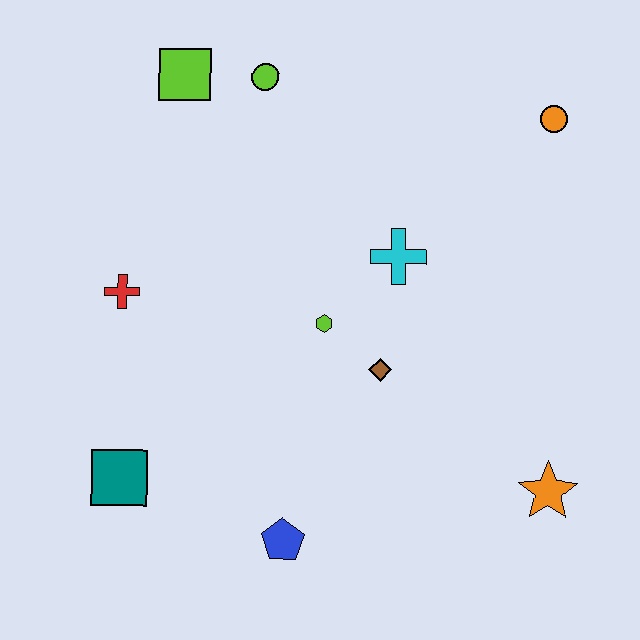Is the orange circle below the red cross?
No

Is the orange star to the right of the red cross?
Yes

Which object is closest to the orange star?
The brown diamond is closest to the orange star.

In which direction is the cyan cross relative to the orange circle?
The cyan cross is to the left of the orange circle.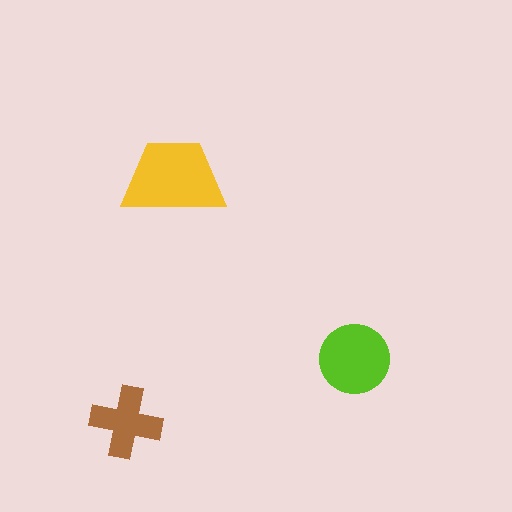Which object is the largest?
The yellow trapezoid.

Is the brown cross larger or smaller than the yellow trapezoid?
Smaller.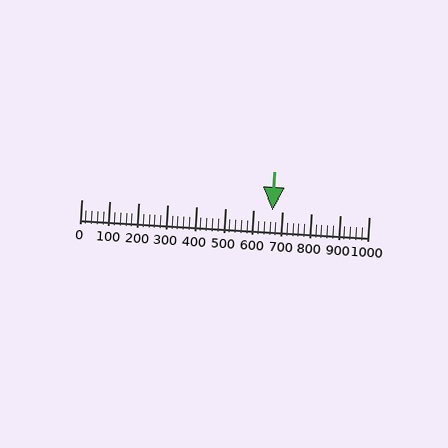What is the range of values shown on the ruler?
The ruler shows values from 0 to 1000.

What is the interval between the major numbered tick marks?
The major tick marks are spaced 100 units apart.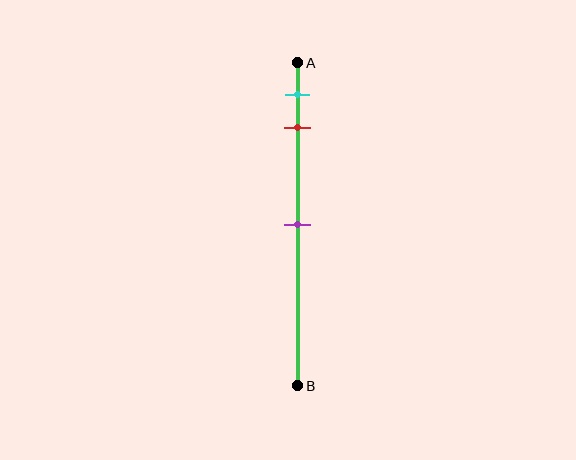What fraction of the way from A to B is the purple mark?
The purple mark is approximately 50% (0.5) of the way from A to B.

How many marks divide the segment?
There are 3 marks dividing the segment.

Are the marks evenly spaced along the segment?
No, the marks are not evenly spaced.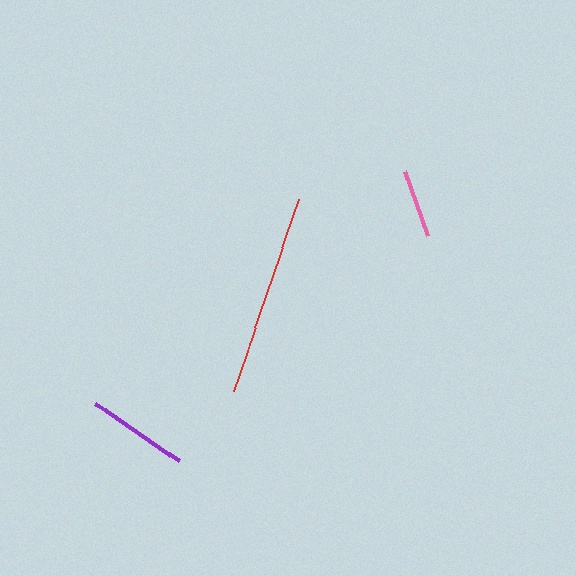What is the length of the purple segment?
The purple segment is approximately 101 pixels long.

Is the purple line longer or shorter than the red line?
The red line is longer than the purple line.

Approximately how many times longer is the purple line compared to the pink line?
The purple line is approximately 1.5 times the length of the pink line.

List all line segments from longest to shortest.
From longest to shortest: red, purple, pink.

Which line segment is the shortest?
The pink line is the shortest at approximately 69 pixels.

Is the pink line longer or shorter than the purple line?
The purple line is longer than the pink line.